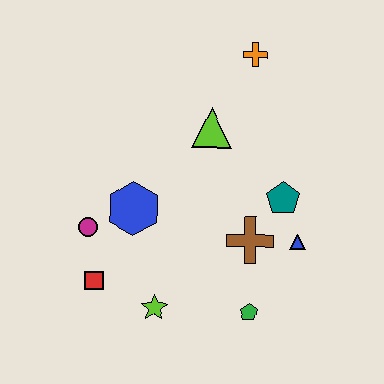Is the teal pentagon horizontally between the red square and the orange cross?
No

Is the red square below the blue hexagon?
Yes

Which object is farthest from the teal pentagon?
The red square is farthest from the teal pentagon.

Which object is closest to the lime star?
The red square is closest to the lime star.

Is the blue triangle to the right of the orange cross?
Yes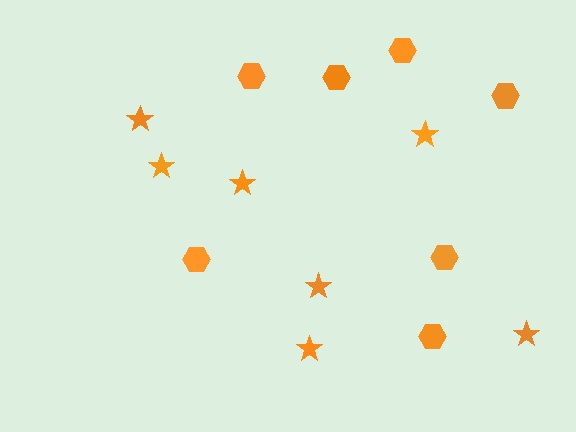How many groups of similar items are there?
There are 2 groups: one group of hexagons (7) and one group of stars (7).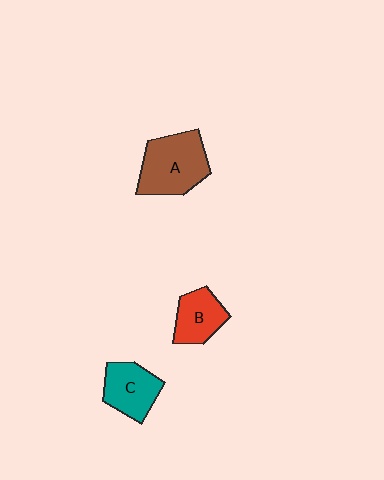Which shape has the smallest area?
Shape B (red).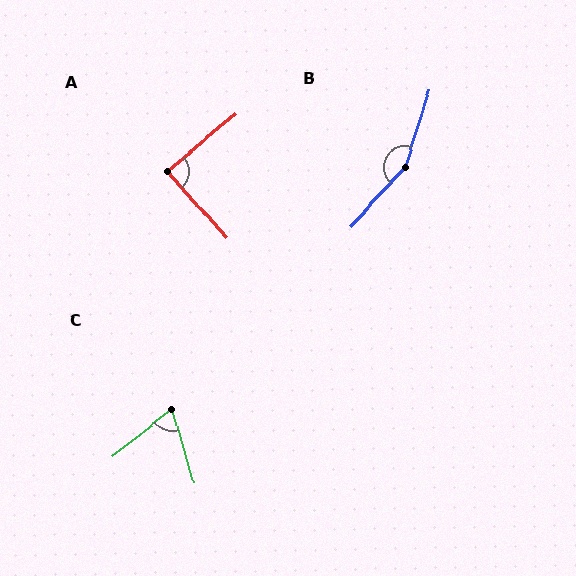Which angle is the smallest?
C, at approximately 68 degrees.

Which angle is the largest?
B, at approximately 155 degrees.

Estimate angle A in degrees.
Approximately 88 degrees.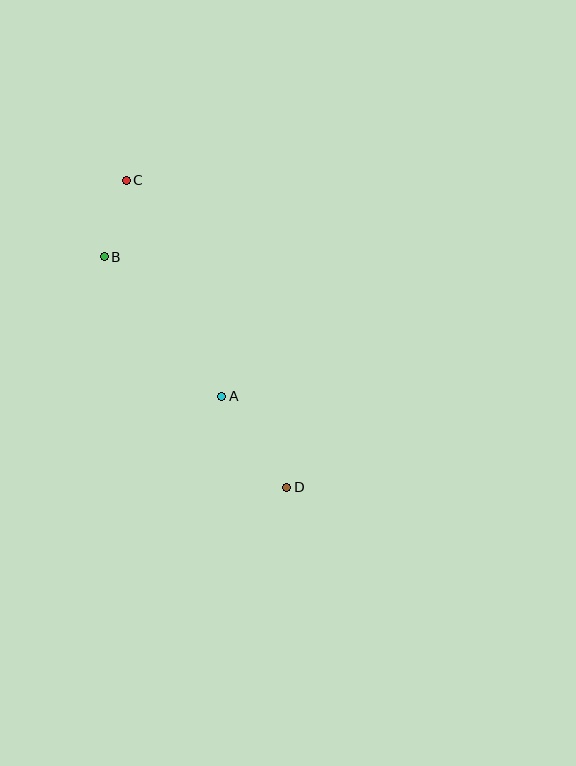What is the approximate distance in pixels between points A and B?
The distance between A and B is approximately 182 pixels.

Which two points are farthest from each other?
Points C and D are farthest from each other.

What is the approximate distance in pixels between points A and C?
The distance between A and C is approximately 236 pixels.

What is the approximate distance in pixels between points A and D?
The distance between A and D is approximately 112 pixels.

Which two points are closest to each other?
Points B and C are closest to each other.